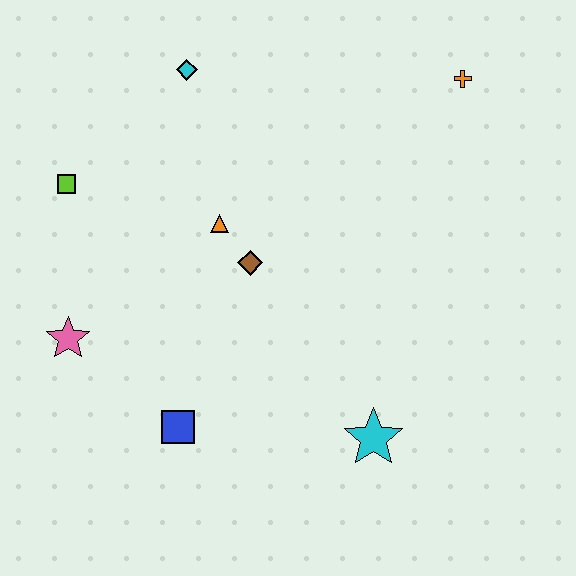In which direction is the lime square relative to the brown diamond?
The lime square is to the left of the brown diamond.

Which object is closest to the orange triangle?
The brown diamond is closest to the orange triangle.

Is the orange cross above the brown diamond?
Yes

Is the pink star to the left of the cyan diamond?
Yes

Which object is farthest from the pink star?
The orange cross is farthest from the pink star.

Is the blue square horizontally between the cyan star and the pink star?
Yes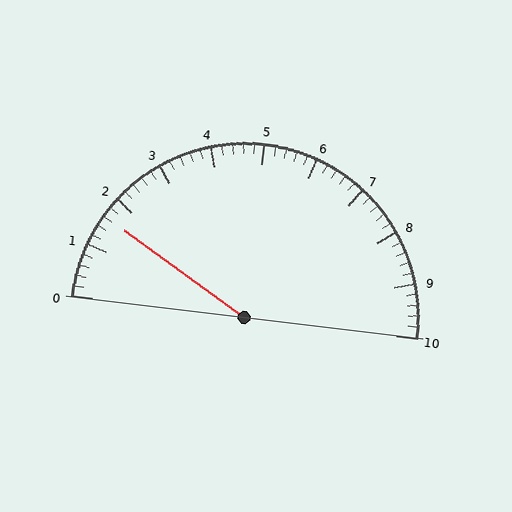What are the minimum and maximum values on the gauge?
The gauge ranges from 0 to 10.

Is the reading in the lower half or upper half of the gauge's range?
The reading is in the lower half of the range (0 to 10).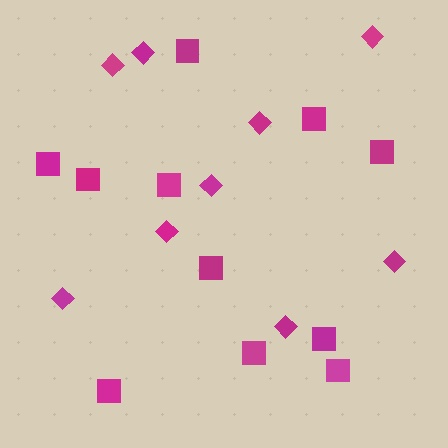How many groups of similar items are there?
There are 2 groups: one group of squares (11) and one group of diamonds (9).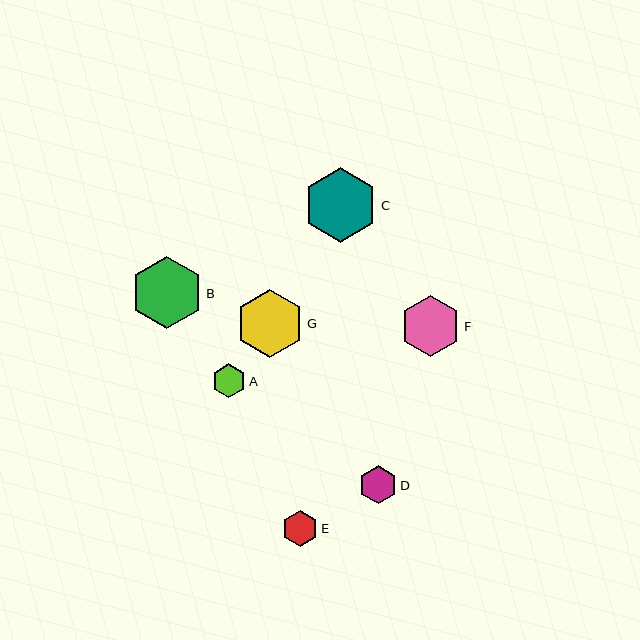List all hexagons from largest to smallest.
From largest to smallest: C, B, G, F, D, E, A.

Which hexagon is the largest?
Hexagon C is the largest with a size of approximately 75 pixels.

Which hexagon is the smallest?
Hexagon A is the smallest with a size of approximately 34 pixels.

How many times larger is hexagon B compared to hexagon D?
Hexagon B is approximately 1.9 times the size of hexagon D.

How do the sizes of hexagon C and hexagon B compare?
Hexagon C and hexagon B are approximately the same size.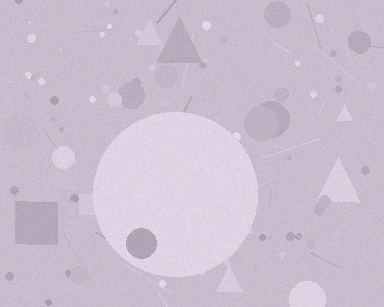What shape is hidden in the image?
A circle is hidden in the image.